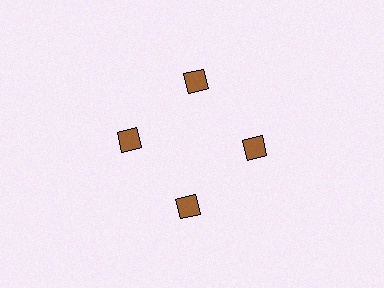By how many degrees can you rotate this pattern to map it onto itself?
The pattern maps onto itself every 90 degrees of rotation.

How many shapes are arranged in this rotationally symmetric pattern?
There are 4 shapes, arranged in 4 groups of 1.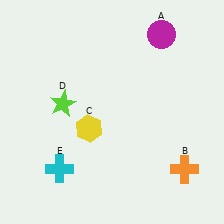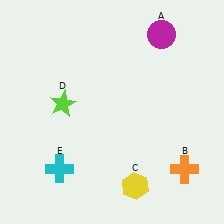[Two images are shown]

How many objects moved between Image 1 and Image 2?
1 object moved between the two images.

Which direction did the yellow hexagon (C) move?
The yellow hexagon (C) moved down.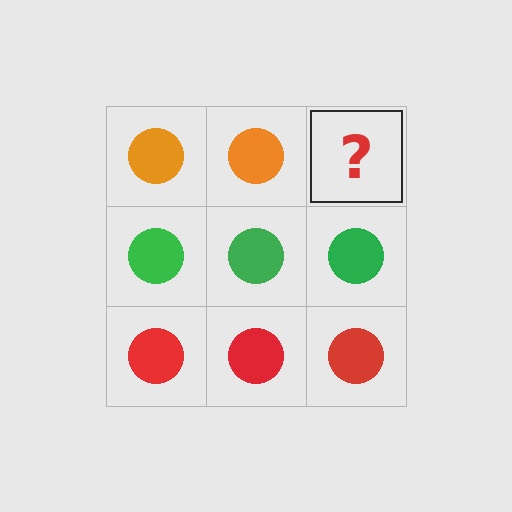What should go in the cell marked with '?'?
The missing cell should contain an orange circle.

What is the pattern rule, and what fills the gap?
The rule is that each row has a consistent color. The gap should be filled with an orange circle.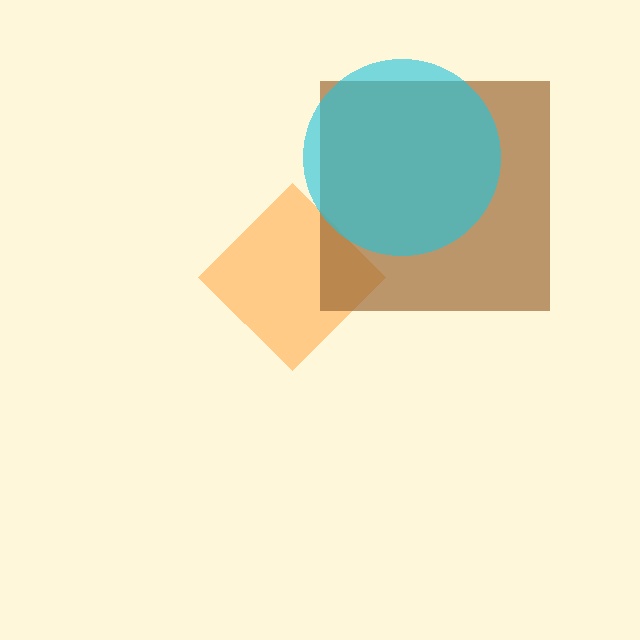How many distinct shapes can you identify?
There are 3 distinct shapes: an orange diamond, a brown square, a cyan circle.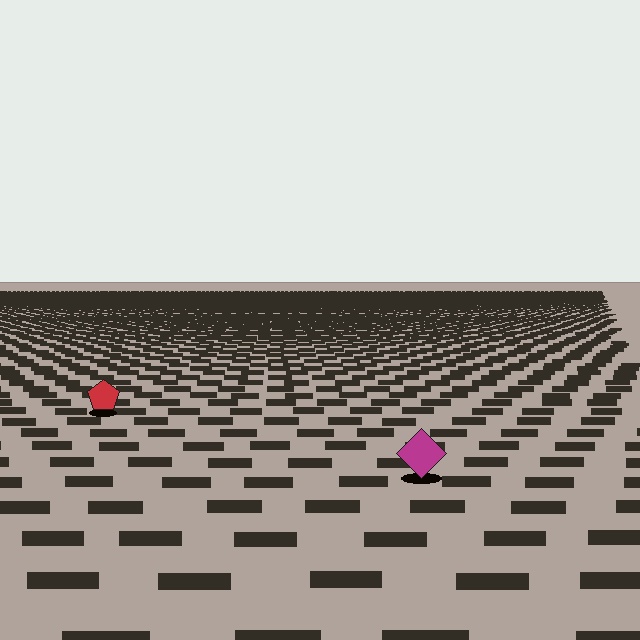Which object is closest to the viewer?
The magenta diamond is closest. The texture marks near it are larger and more spread out.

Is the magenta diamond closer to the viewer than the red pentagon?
Yes. The magenta diamond is closer — you can tell from the texture gradient: the ground texture is coarser near it.